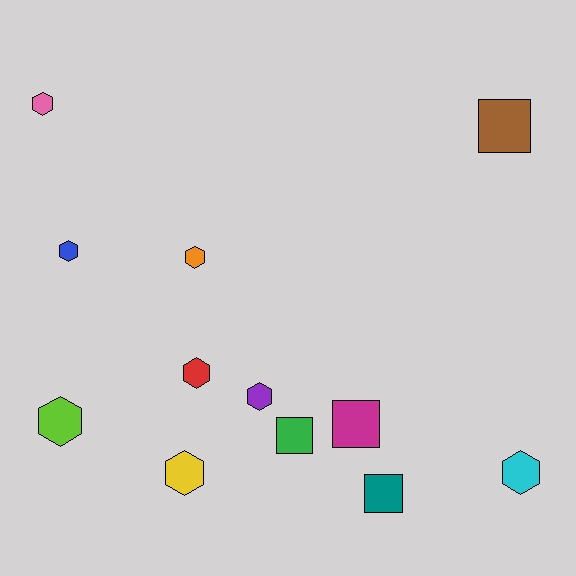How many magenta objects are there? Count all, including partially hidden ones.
There is 1 magenta object.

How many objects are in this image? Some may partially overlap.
There are 12 objects.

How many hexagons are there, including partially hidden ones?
There are 8 hexagons.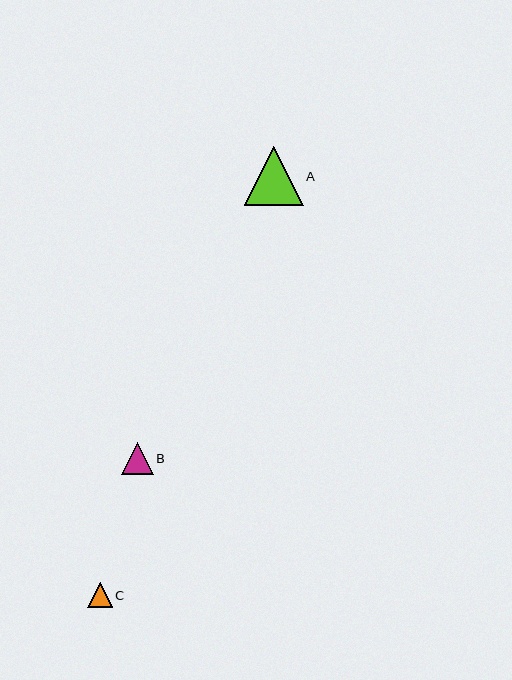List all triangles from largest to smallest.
From largest to smallest: A, B, C.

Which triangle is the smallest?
Triangle C is the smallest with a size of approximately 25 pixels.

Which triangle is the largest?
Triangle A is the largest with a size of approximately 59 pixels.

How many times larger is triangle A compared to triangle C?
Triangle A is approximately 2.4 times the size of triangle C.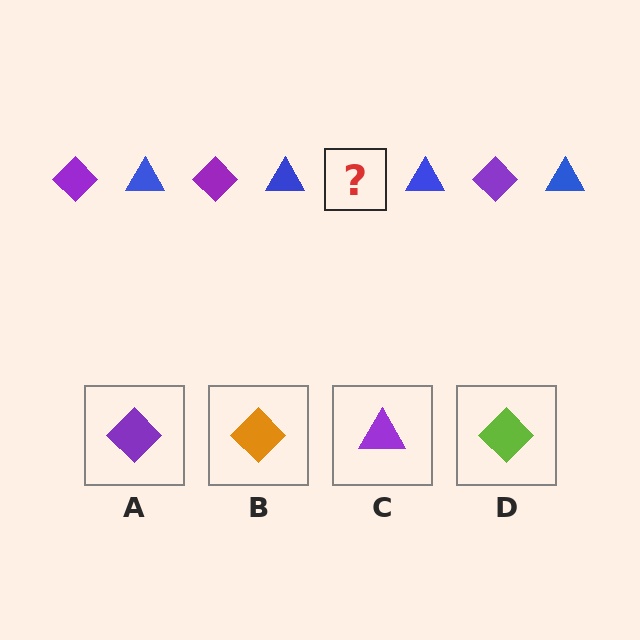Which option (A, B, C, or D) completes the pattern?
A.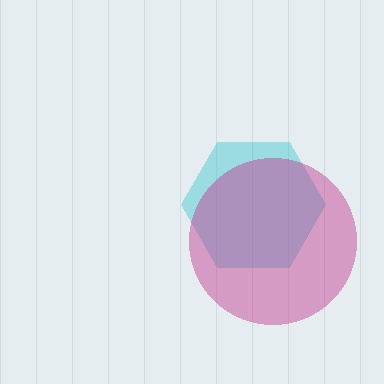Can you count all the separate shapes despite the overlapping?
Yes, there are 2 separate shapes.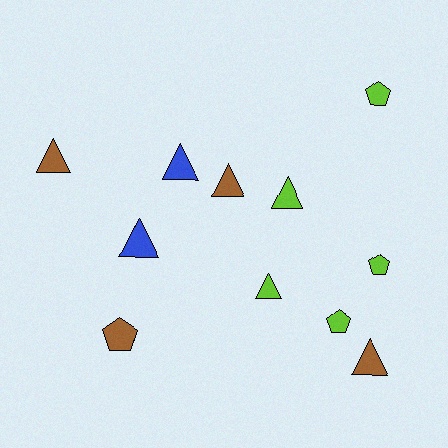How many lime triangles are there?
There are 2 lime triangles.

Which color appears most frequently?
Lime, with 5 objects.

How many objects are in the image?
There are 11 objects.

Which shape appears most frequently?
Triangle, with 7 objects.